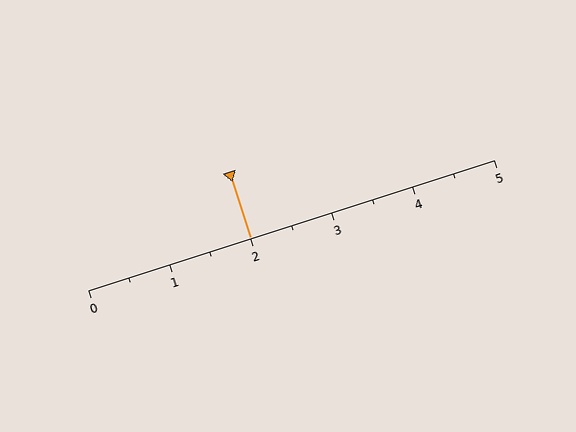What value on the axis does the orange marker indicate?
The marker indicates approximately 2.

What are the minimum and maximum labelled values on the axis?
The axis runs from 0 to 5.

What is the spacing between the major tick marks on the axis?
The major ticks are spaced 1 apart.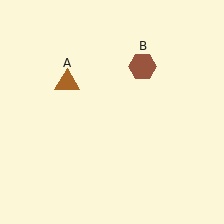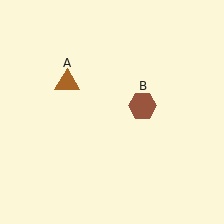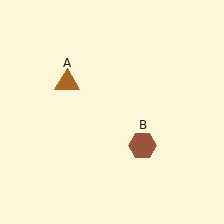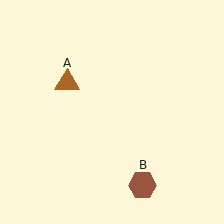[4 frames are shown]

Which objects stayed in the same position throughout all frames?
Brown triangle (object A) remained stationary.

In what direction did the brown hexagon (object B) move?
The brown hexagon (object B) moved down.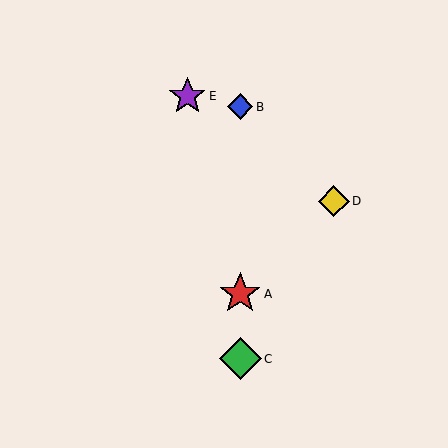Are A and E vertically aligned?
No, A is at x≈240 and E is at x≈187.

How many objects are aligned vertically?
3 objects (A, B, C) are aligned vertically.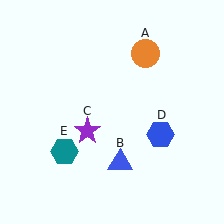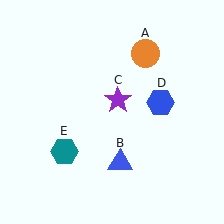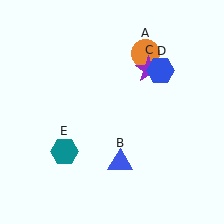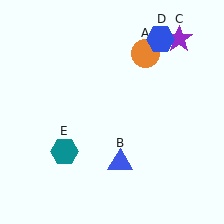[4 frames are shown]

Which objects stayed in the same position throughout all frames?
Orange circle (object A) and blue triangle (object B) and teal hexagon (object E) remained stationary.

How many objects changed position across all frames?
2 objects changed position: purple star (object C), blue hexagon (object D).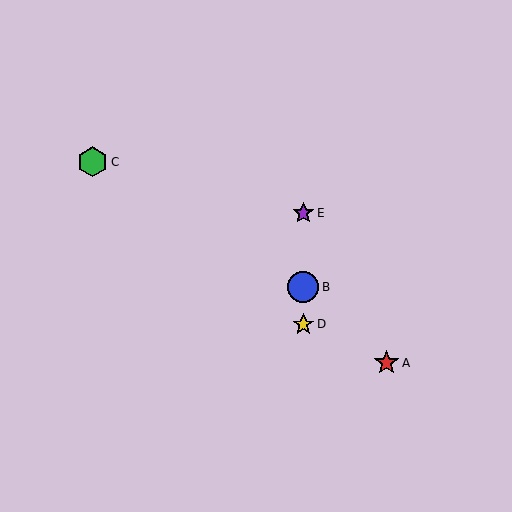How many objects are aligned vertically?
3 objects (B, D, E) are aligned vertically.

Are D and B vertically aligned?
Yes, both are at x≈303.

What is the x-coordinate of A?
Object A is at x≈387.